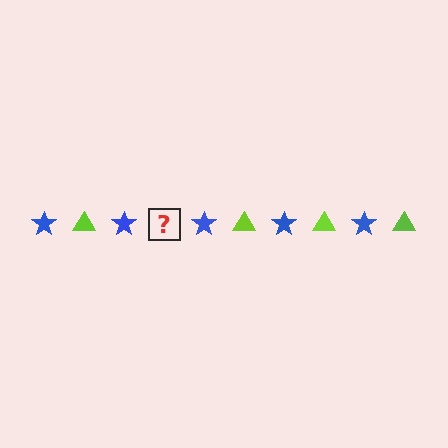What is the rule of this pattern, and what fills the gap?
The rule is that the pattern alternates between blue star and lime triangle. The gap should be filled with a lime triangle.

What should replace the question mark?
The question mark should be replaced with a lime triangle.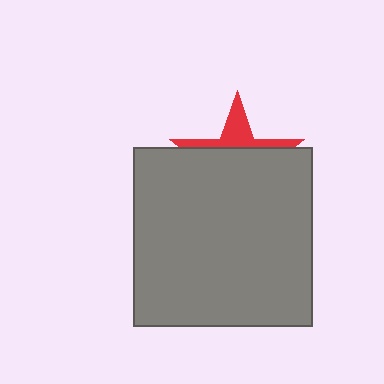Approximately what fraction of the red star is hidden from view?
Roughly 69% of the red star is hidden behind the gray square.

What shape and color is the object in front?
The object in front is a gray square.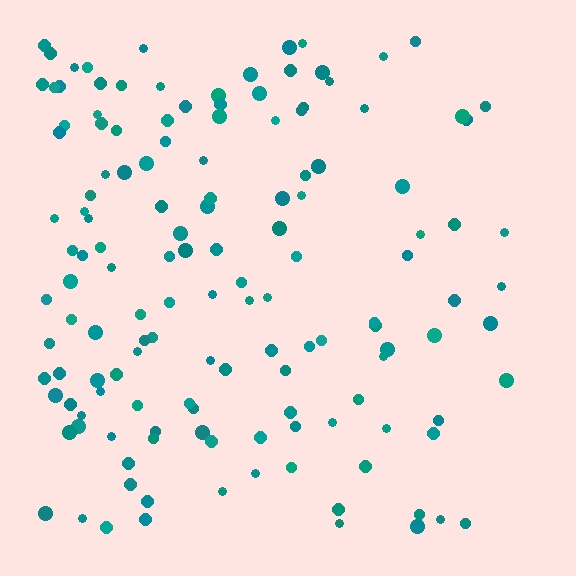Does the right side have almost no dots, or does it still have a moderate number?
Still a moderate number, just noticeably fewer than the left.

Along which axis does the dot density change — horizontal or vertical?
Horizontal.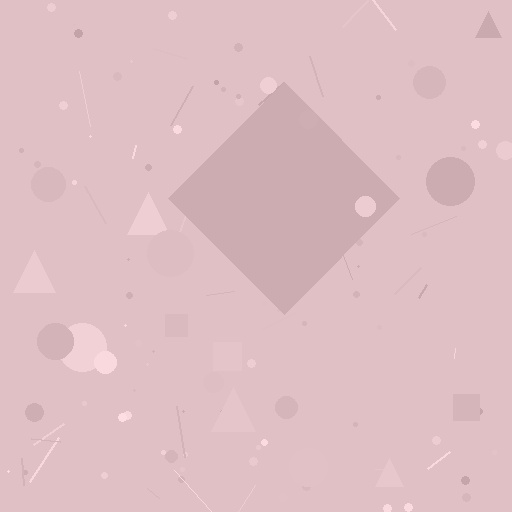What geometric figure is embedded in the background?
A diamond is embedded in the background.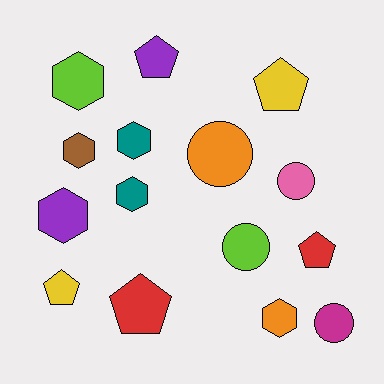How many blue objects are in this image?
There are no blue objects.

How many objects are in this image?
There are 15 objects.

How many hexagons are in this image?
There are 6 hexagons.